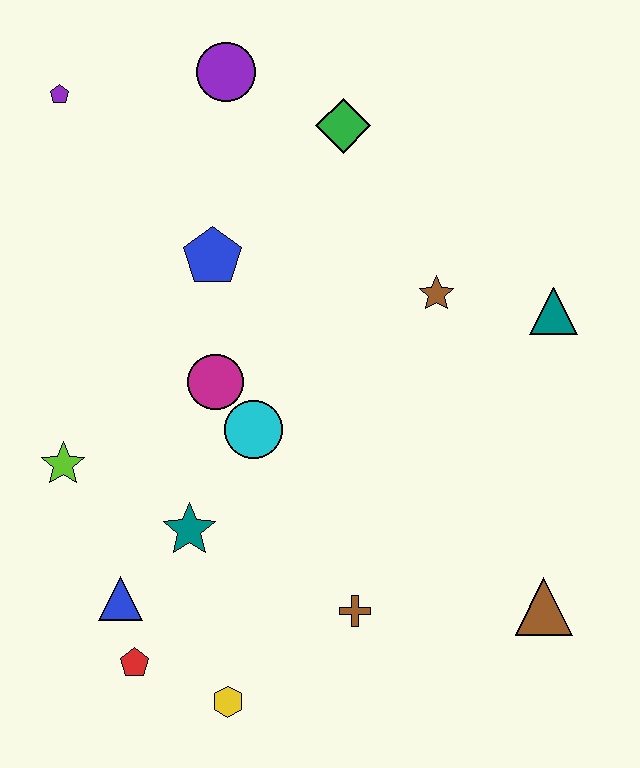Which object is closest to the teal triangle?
The brown star is closest to the teal triangle.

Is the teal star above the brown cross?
Yes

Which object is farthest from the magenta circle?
The brown triangle is farthest from the magenta circle.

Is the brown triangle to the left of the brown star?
No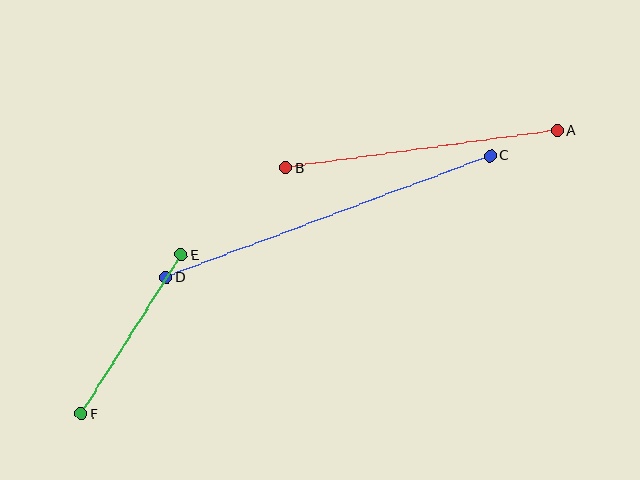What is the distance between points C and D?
The distance is approximately 347 pixels.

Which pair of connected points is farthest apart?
Points C and D are farthest apart.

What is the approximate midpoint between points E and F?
The midpoint is at approximately (131, 335) pixels.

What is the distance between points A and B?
The distance is approximately 274 pixels.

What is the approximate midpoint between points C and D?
The midpoint is at approximately (328, 217) pixels.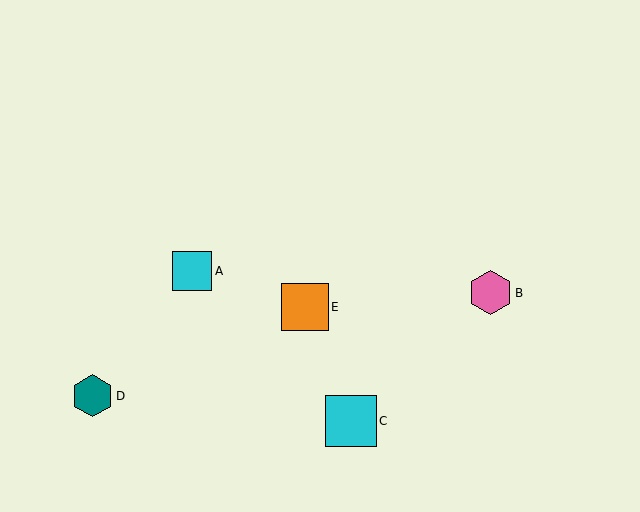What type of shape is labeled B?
Shape B is a pink hexagon.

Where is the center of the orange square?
The center of the orange square is at (305, 307).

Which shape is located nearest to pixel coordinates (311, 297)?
The orange square (labeled E) at (305, 307) is nearest to that location.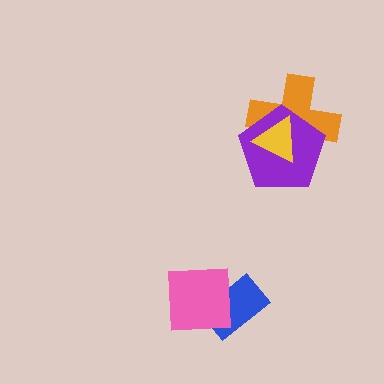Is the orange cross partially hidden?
Yes, it is partially covered by another shape.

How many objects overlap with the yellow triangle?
2 objects overlap with the yellow triangle.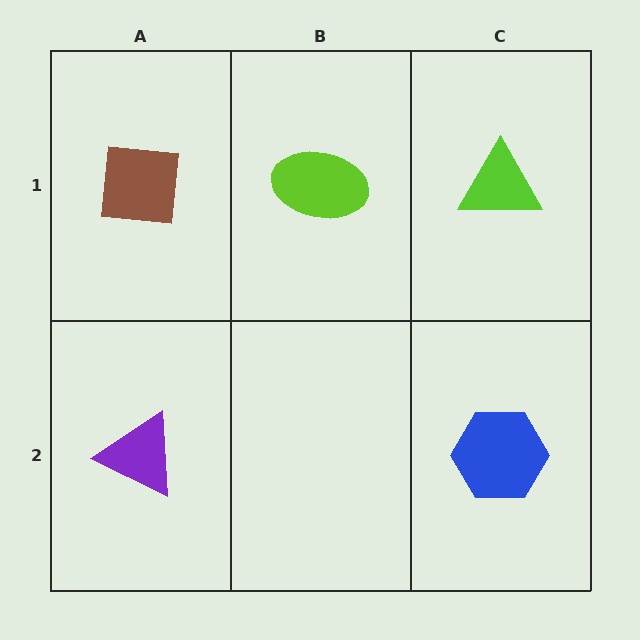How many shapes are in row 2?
2 shapes.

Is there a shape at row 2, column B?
No, that cell is empty.